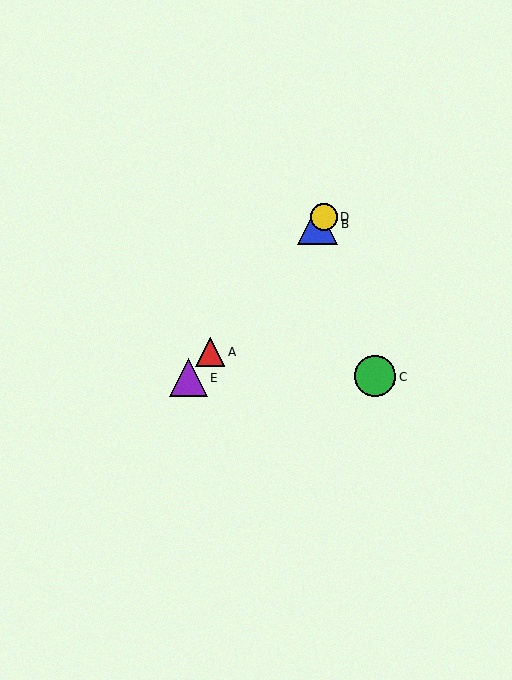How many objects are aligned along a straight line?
4 objects (A, B, D, E) are aligned along a straight line.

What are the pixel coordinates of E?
Object E is at (188, 377).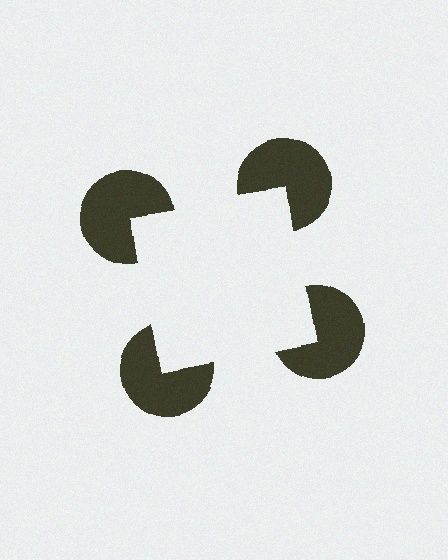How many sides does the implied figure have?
4 sides.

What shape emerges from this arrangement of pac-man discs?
An illusory square — its edges are inferred from the aligned wedge cuts in the pac-man discs, not physically drawn.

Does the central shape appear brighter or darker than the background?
It typically appears slightly brighter than the background, even though no actual brightness change is drawn.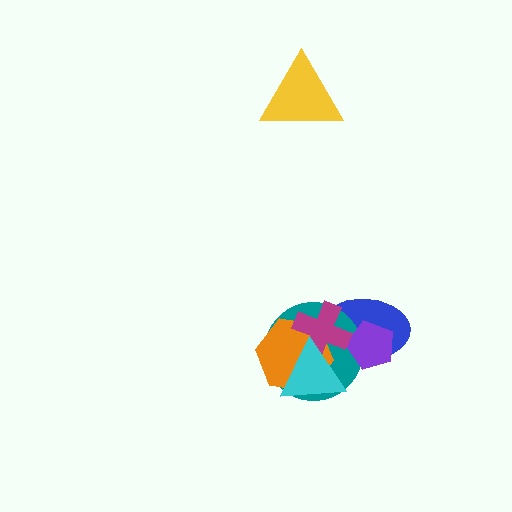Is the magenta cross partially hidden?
Yes, it is partially covered by another shape.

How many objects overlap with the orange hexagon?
4 objects overlap with the orange hexagon.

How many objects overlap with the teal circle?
5 objects overlap with the teal circle.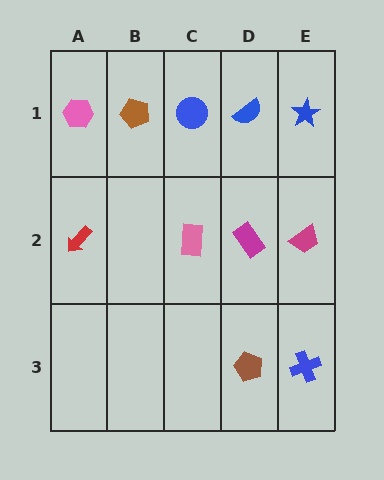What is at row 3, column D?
A brown pentagon.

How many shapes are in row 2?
4 shapes.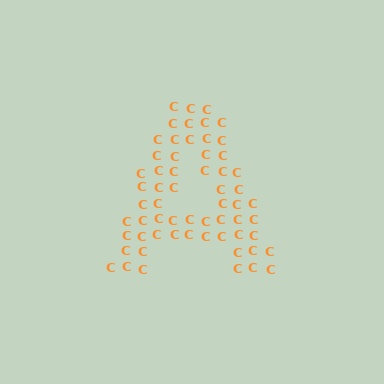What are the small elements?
The small elements are letter C's.